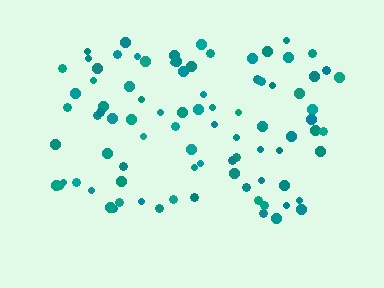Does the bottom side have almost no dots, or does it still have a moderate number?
Still a moderate number, just noticeably fewer than the top.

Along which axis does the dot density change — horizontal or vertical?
Vertical.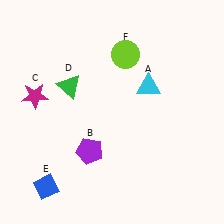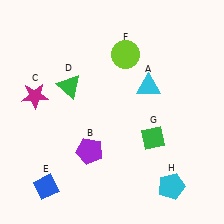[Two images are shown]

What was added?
A green diamond (G), a cyan pentagon (H) were added in Image 2.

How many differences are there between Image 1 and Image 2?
There are 2 differences between the two images.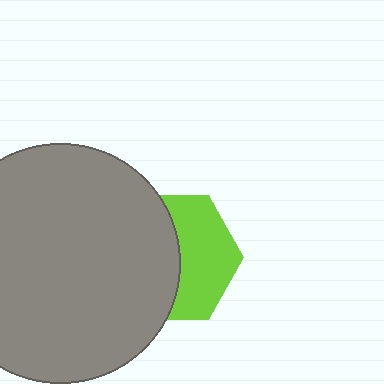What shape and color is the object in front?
The object in front is a gray circle.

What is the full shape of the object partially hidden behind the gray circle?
The partially hidden object is a lime hexagon.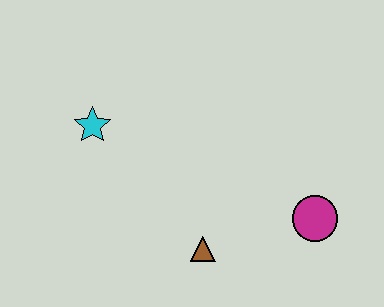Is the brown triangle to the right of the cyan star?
Yes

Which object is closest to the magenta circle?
The brown triangle is closest to the magenta circle.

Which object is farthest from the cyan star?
The magenta circle is farthest from the cyan star.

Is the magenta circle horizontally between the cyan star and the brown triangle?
No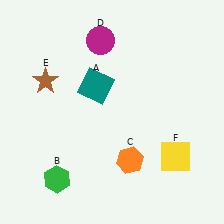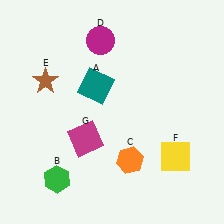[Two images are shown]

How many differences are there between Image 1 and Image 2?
There is 1 difference between the two images.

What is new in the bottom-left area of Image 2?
A magenta square (G) was added in the bottom-left area of Image 2.